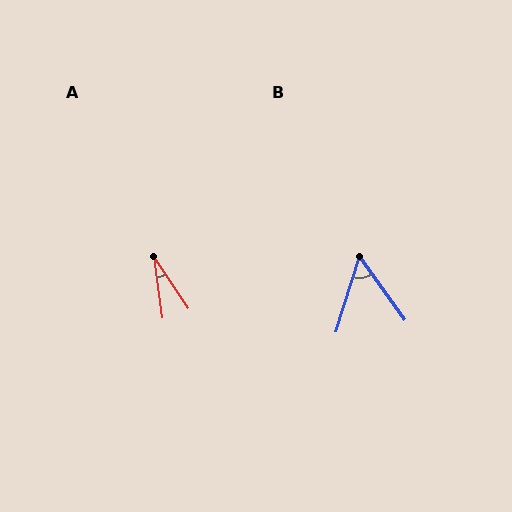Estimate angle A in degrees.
Approximately 26 degrees.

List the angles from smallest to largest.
A (26°), B (53°).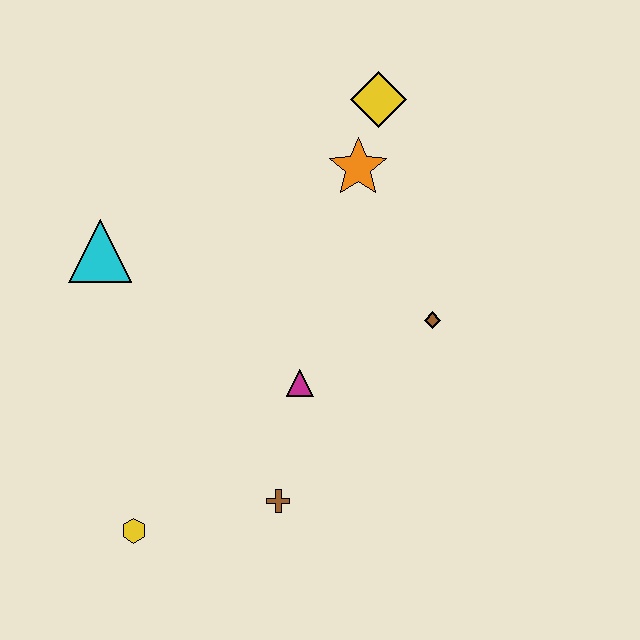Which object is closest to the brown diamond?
The magenta triangle is closest to the brown diamond.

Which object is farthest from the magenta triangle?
The yellow diamond is farthest from the magenta triangle.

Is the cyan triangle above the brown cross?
Yes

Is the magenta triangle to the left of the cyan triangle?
No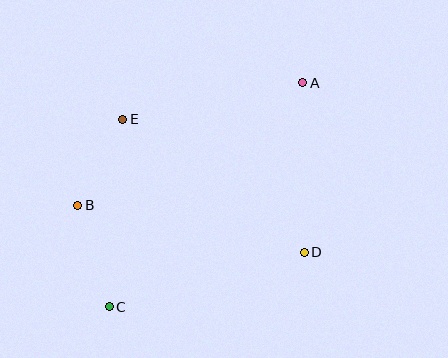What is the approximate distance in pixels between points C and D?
The distance between C and D is approximately 203 pixels.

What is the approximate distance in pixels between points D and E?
The distance between D and E is approximately 225 pixels.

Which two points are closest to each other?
Points B and E are closest to each other.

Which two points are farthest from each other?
Points A and C are farthest from each other.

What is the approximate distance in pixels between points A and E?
The distance between A and E is approximately 184 pixels.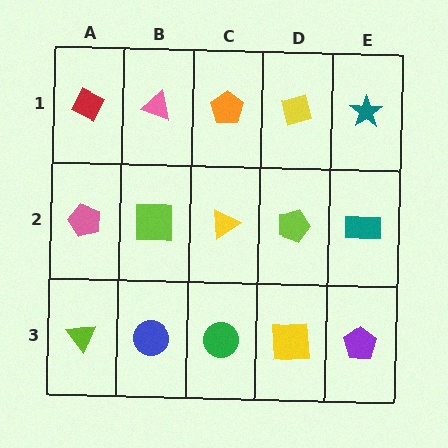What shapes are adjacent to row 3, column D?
A lime pentagon (row 2, column D), a green circle (row 3, column C), a purple pentagon (row 3, column E).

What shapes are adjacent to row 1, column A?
A pink pentagon (row 2, column A), a pink triangle (row 1, column B).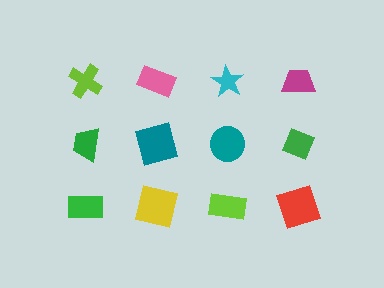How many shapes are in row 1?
4 shapes.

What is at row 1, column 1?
A lime cross.